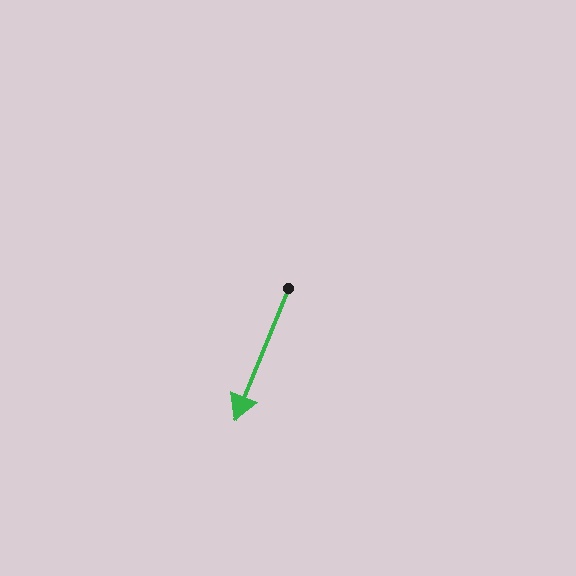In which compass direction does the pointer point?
South.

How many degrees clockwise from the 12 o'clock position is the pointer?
Approximately 202 degrees.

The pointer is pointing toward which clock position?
Roughly 7 o'clock.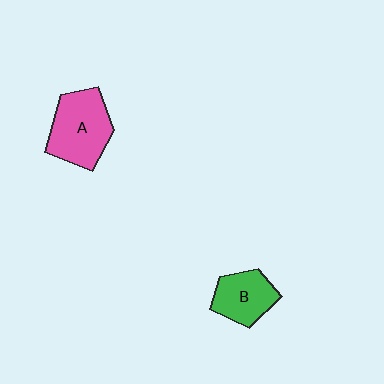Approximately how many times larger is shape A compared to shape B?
Approximately 1.4 times.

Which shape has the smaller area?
Shape B (green).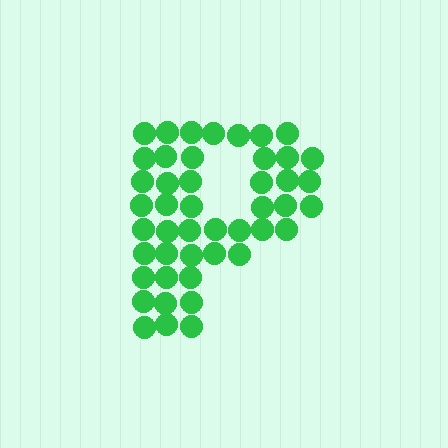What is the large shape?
The large shape is the letter P.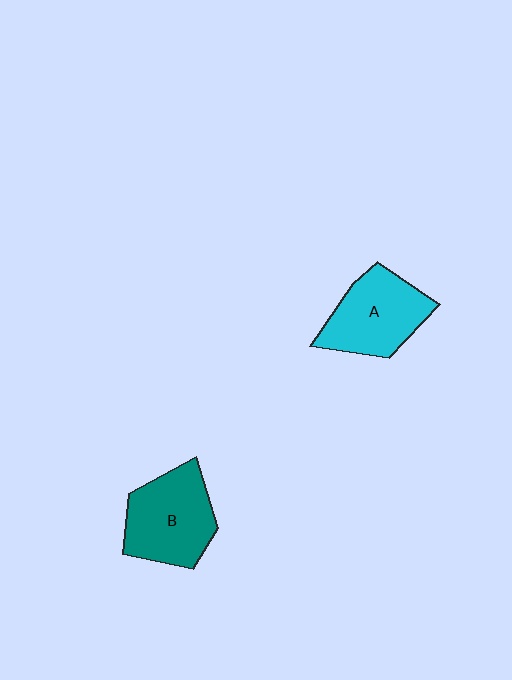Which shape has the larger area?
Shape B (teal).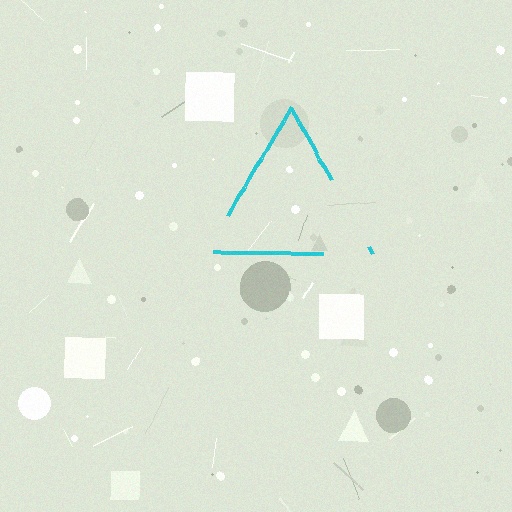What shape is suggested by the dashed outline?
The dashed outline suggests a triangle.